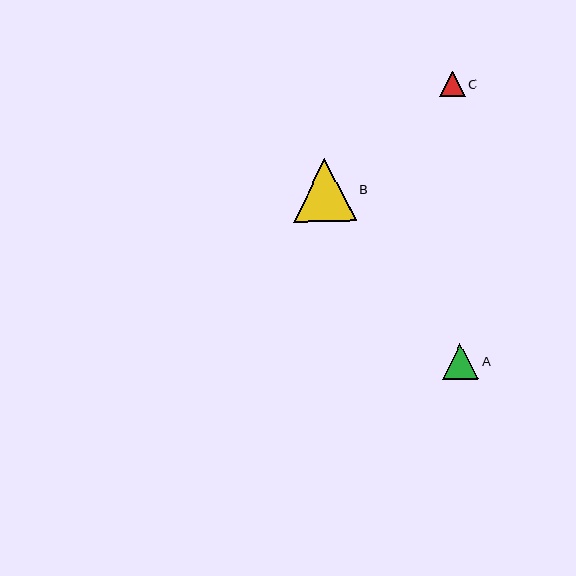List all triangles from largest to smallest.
From largest to smallest: B, A, C.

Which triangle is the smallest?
Triangle C is the smallest with a size of approximately 26 pixels.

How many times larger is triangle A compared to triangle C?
Triangle A is approximately 1.4 times the size of triangle C.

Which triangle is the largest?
Triangle B is the largest with a size of approximately 63 pixels.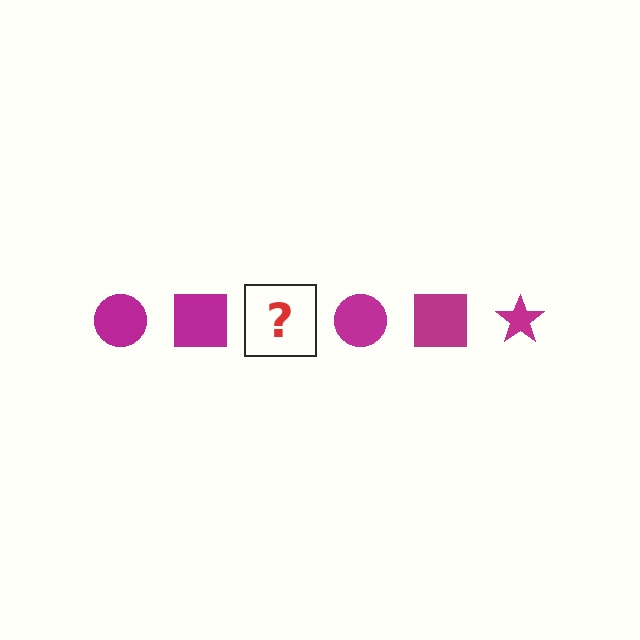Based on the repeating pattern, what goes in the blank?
The blank should be a magenta star.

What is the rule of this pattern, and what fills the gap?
The rule is that the pattern cycles through circle, square, star shapes in magenta. The gap should be filled with a magenta star.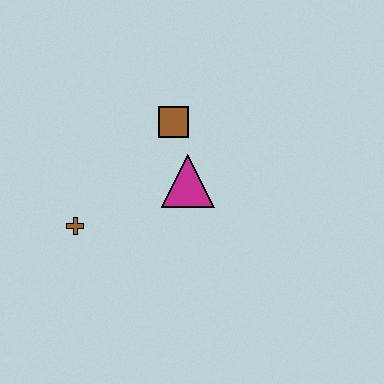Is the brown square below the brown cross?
No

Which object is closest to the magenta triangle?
The brown square is closest to the magenta triangle.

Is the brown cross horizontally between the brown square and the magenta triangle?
No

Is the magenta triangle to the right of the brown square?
Yes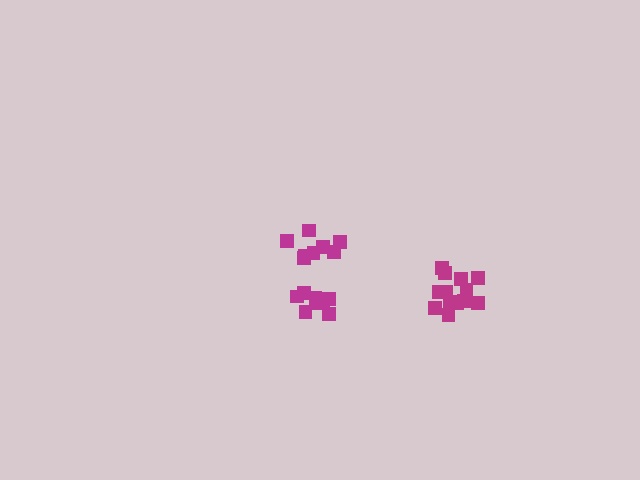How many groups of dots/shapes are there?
There are 2 groups.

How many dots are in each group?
Group 1: 14 dots, Group 2: 16 dots (30 total).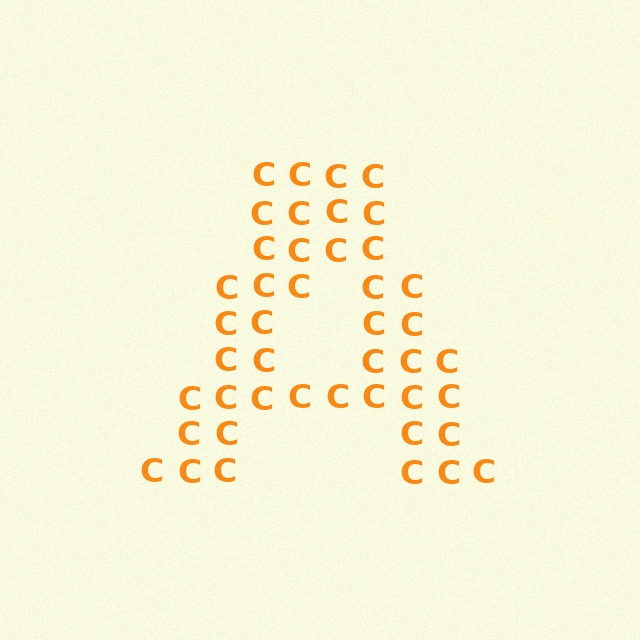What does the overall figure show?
The overall figure shows the letter A.